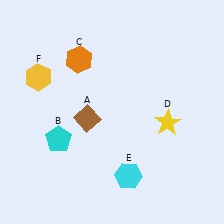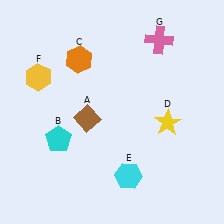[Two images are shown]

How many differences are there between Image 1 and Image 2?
There is 1 difference between the two images.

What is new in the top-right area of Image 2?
A pink cross (G) was added in the top-right area of Image 2.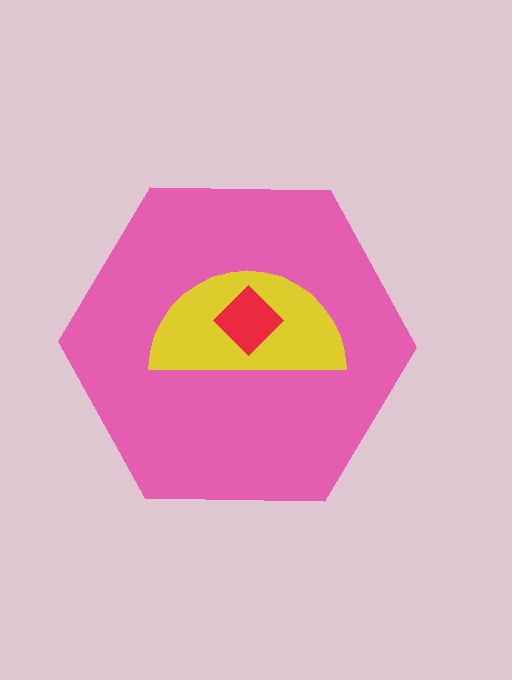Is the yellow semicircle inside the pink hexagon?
Yes.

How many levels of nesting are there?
3.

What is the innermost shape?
The red diamond.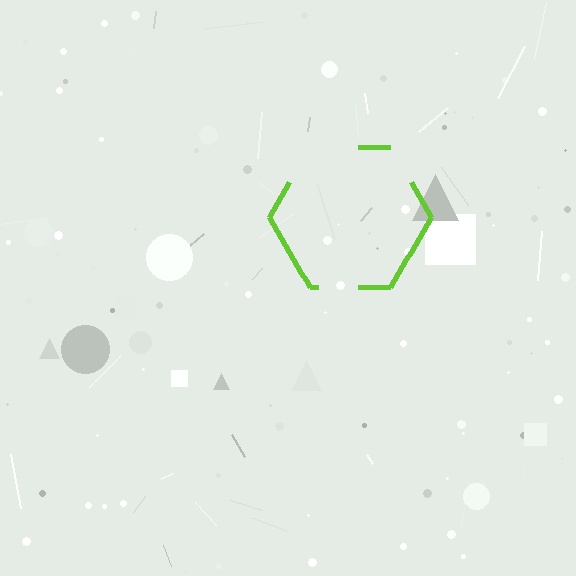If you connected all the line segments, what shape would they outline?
They would outline a hexagon.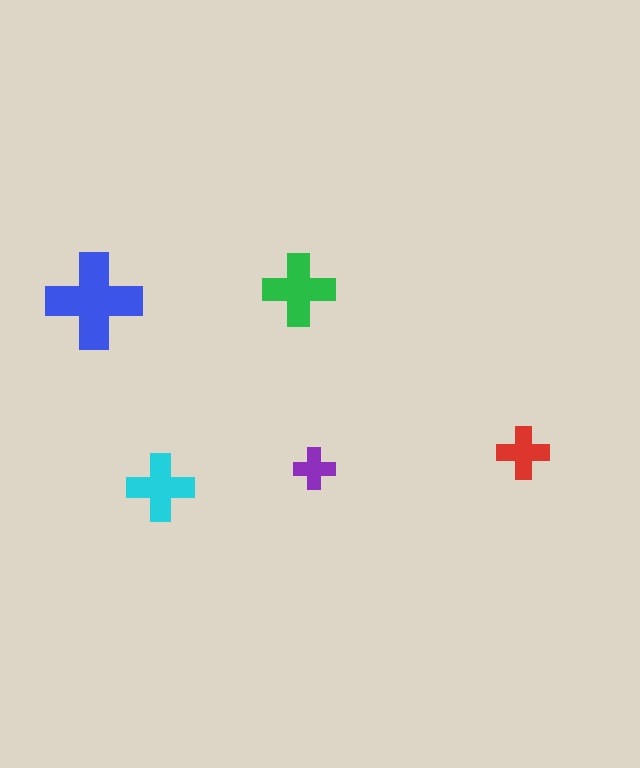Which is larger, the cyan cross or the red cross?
The cyan one.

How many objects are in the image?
There are 5 objects in the image.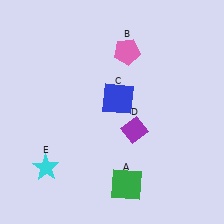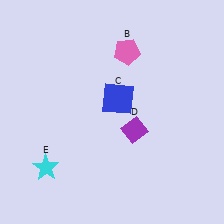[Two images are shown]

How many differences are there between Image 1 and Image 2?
There is 1 difference between the two images.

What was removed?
The green square (A) was removed in Image 2.